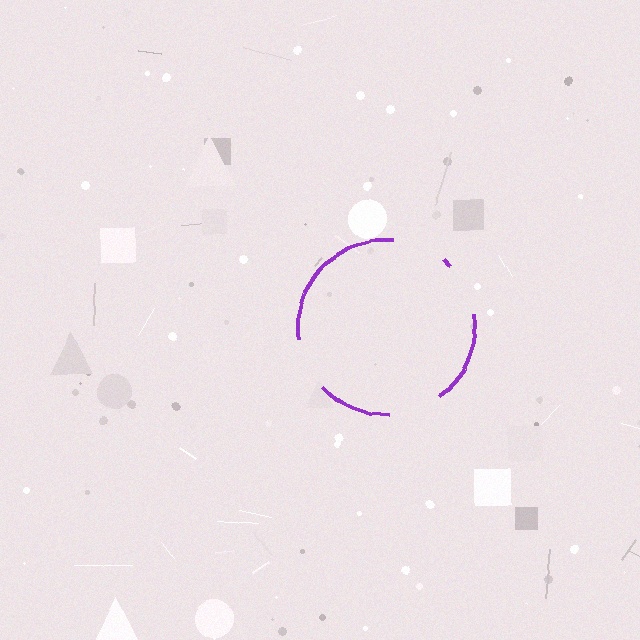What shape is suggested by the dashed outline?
The dashed outline suggests a circle.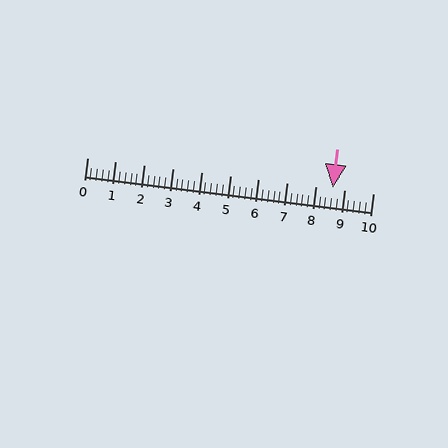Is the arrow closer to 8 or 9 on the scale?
The arrow is closer to 9.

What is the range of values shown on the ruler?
The ruler shows values from 0 to 10.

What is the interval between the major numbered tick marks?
The major tick marks are spaced 1 units apart.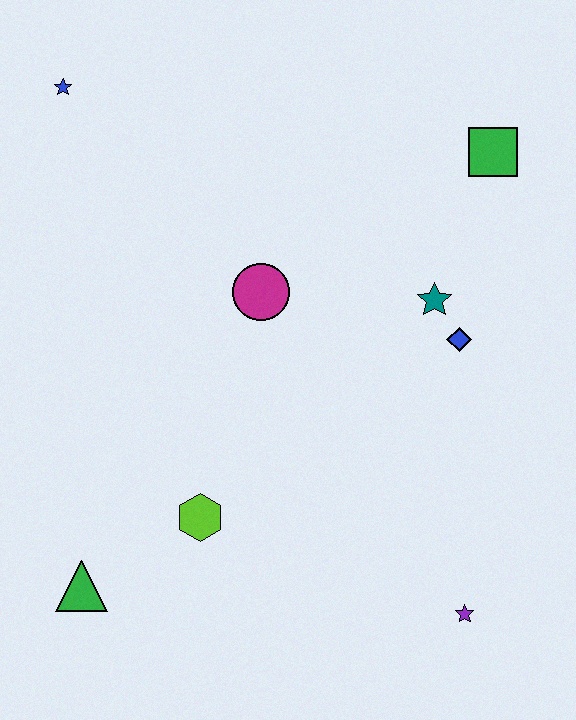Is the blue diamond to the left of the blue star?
No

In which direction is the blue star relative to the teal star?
The blue star is to the left of the teal star.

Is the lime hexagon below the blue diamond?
Yes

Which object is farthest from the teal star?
The green triangle is farthest from the teal star.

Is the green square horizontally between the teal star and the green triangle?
No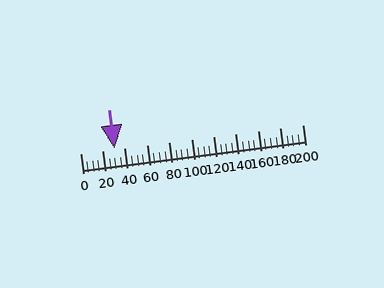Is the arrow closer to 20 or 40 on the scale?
The arrow is closer to 40.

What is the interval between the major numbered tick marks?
The major tick marks are spaced 20 units apart.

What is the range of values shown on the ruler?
The ruler shows values from 0 to 200.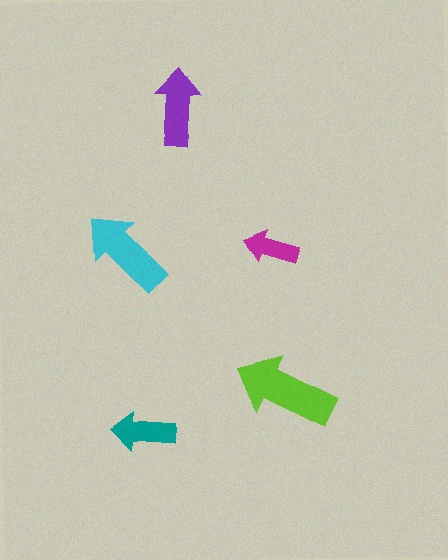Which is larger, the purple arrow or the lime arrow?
The lime one.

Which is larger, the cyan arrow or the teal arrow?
The cyan one.